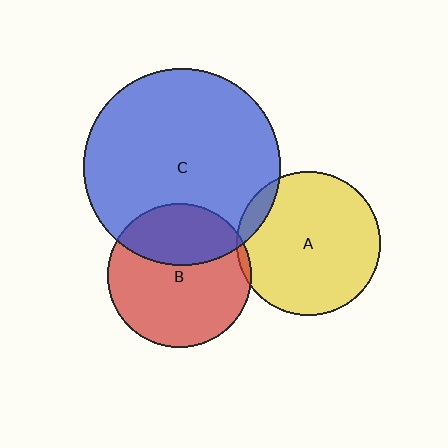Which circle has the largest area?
Circle C (blue).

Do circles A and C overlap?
Yes.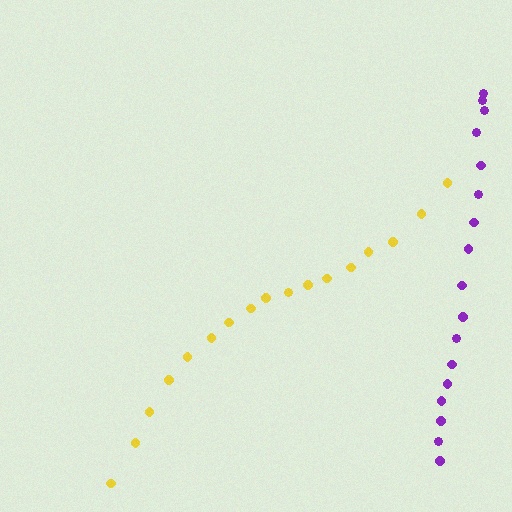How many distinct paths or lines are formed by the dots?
There are 2 distinct paths.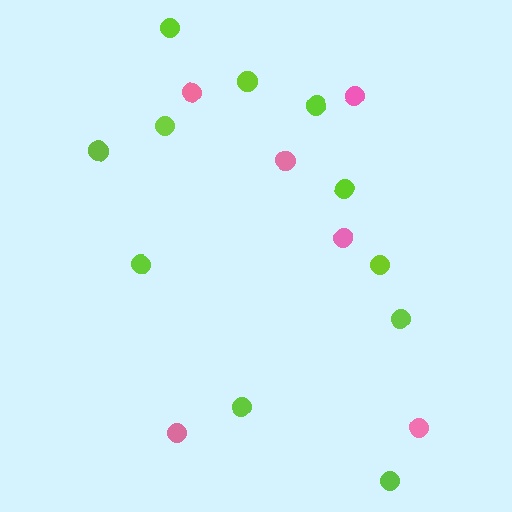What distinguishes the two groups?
There are 2 groups: one group of pink circles (6) and one group of lime circles (11).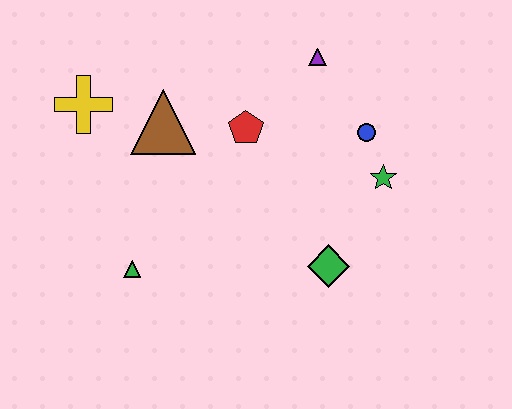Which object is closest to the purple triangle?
The blue circle is closest to the purple triangle.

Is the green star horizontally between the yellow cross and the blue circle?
No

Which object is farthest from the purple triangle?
The green triangle is farthest from the purple triangle.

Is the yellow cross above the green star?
Yes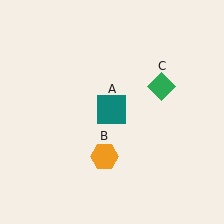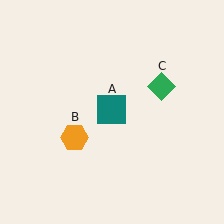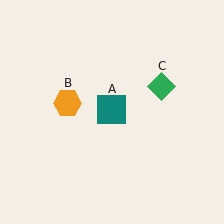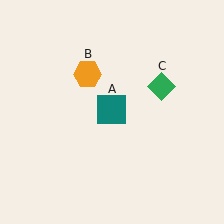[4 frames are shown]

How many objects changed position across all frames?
1 object changed position: orange hexagon (object B).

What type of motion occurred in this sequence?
The orange hexagon (object B) rotated clockwise around the center of the scene.